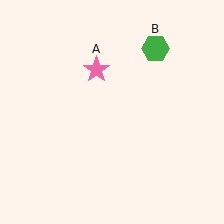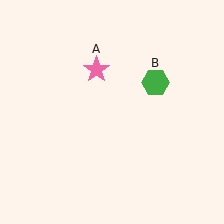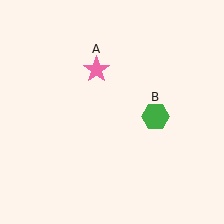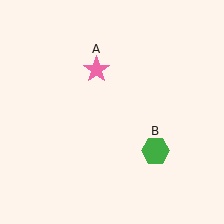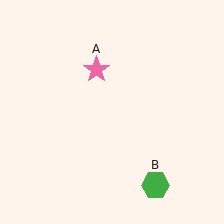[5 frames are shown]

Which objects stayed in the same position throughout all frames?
Pink star (object A) remained stationary.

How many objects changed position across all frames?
1 object changed position: green hexagon (object B).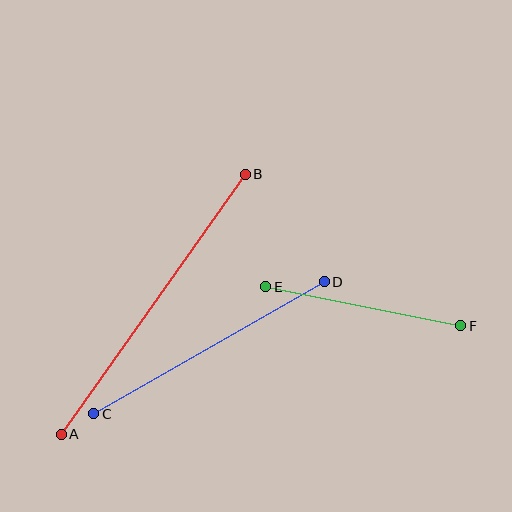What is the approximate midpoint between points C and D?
The midpoint is at approximately (209, 348) pixels.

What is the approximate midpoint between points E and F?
The midpoint is at approximately (363, 306) pixels.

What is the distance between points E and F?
The distance is approximately 199 pixels.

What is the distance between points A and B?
The distance is approximately 318 pixels.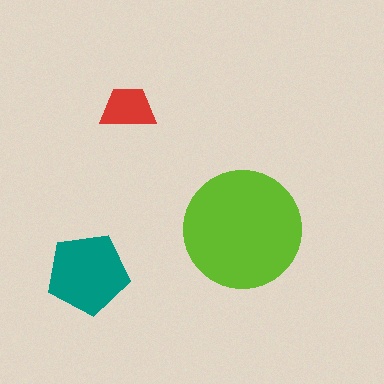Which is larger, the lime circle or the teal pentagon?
The lime circle.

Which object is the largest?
The lime circle.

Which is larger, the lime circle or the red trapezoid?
The lime circle.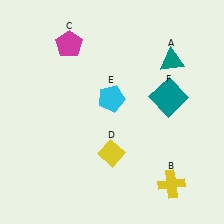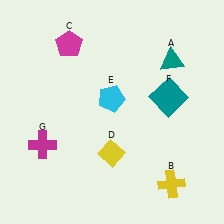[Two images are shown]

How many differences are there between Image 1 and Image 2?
There is 1 difference between the two images.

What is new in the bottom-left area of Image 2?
A magenta cross (G) was added in the bottom-left area of Image 2.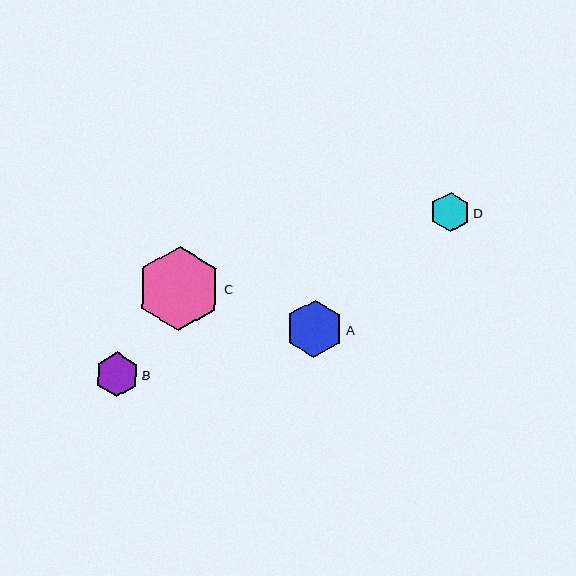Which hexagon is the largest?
Hexagon C is the largest with a size of approximately 84 pixels.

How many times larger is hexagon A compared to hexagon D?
Hexagon A is approximately 1.5 times the size of hexagon D.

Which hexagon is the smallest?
Hexagon D is the smallest with a size of approximately 40 pixels.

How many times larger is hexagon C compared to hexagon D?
Hexagon C is approximately 2.1 times the size of hexagon D.